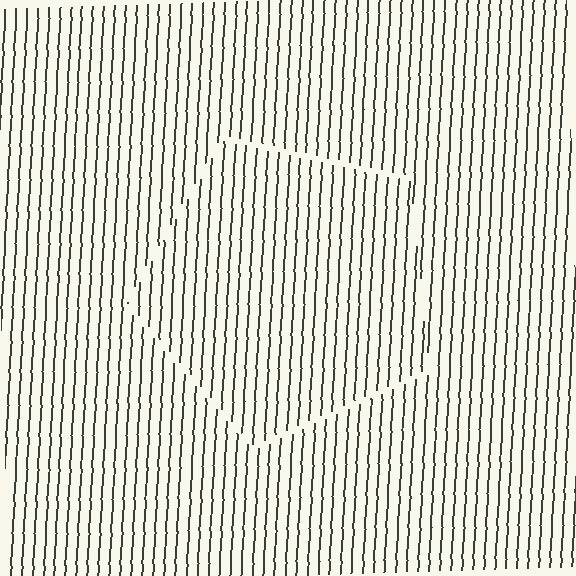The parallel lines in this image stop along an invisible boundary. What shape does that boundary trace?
An illusory pentagon. The interior of the shape contains the same grating, shifted by half a period — the contour is defined by the phase discontinuity where line-ends from the inner and outer gratings abut.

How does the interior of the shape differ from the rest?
The interior of the shape contains the same grating, shifted by half a period — the contour is defined by the phase discontinuity where line-ends from the inner and outer gratings abut.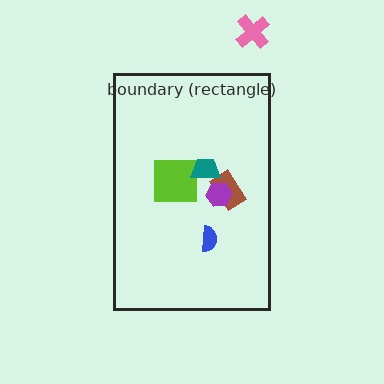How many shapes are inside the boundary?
5 inside, 1 outside.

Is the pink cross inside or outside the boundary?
Outside.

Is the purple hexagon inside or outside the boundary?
Inside.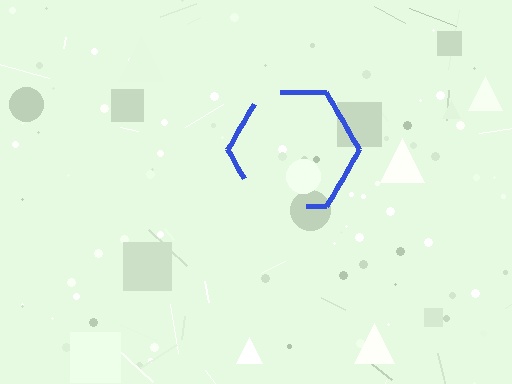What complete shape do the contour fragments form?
The contour fragments form a hexagon.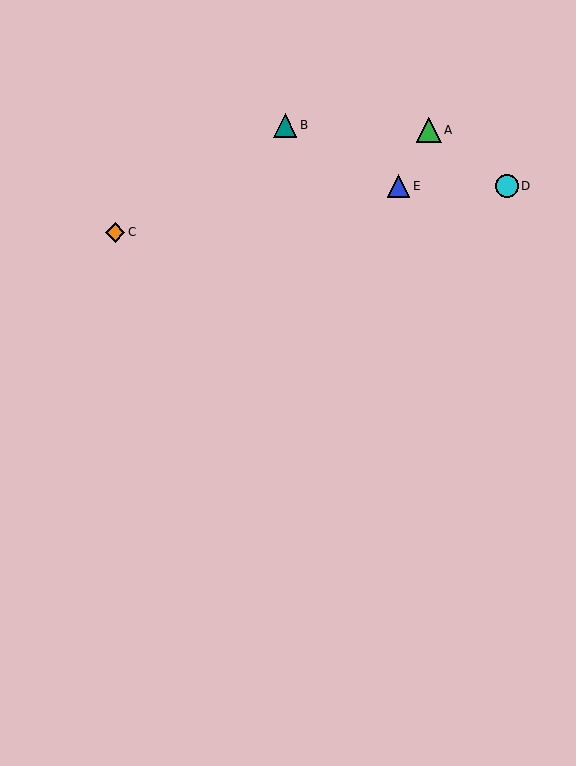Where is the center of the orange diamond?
The center of the orange diamond is at (115, 232).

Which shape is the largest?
The green triangle (labeled A) is the largest.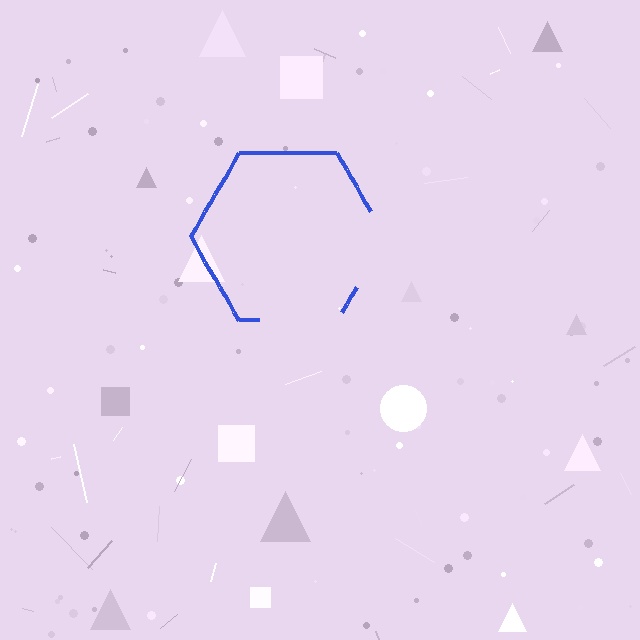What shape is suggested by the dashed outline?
The dashed outline suggests a hexagon.